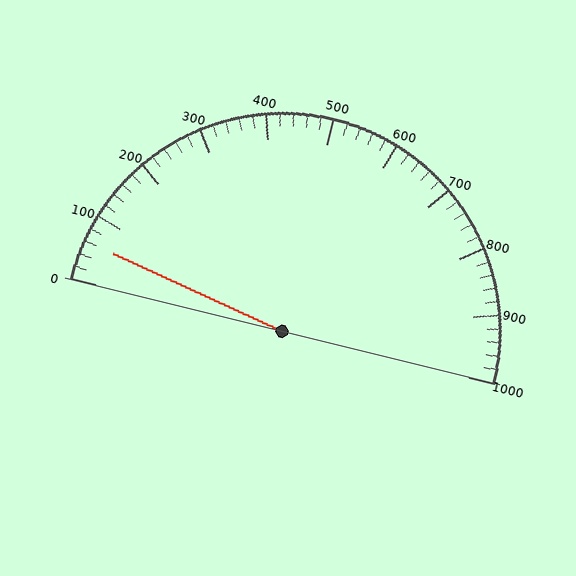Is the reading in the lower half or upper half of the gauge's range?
The reading is in the lower half of the range (0 to 1000).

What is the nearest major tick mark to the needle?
The nearest major tick mark is 100.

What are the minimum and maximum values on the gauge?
The gauge ranges from 0 to 1000.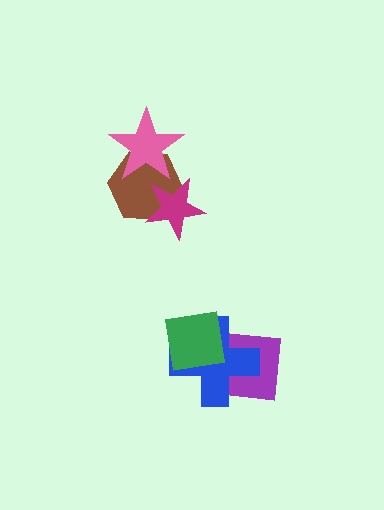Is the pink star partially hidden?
No, no other shape covers it.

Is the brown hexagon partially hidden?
Yes, it is partially covered by another shape.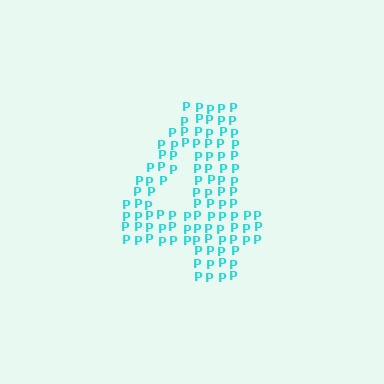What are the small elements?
The small elements are letter P's.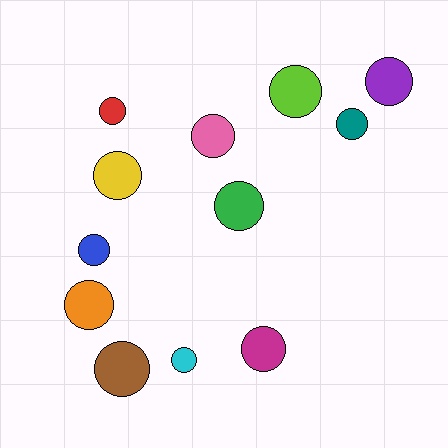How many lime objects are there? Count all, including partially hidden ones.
There is 1 lime object.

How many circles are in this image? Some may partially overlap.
There are 12 circles.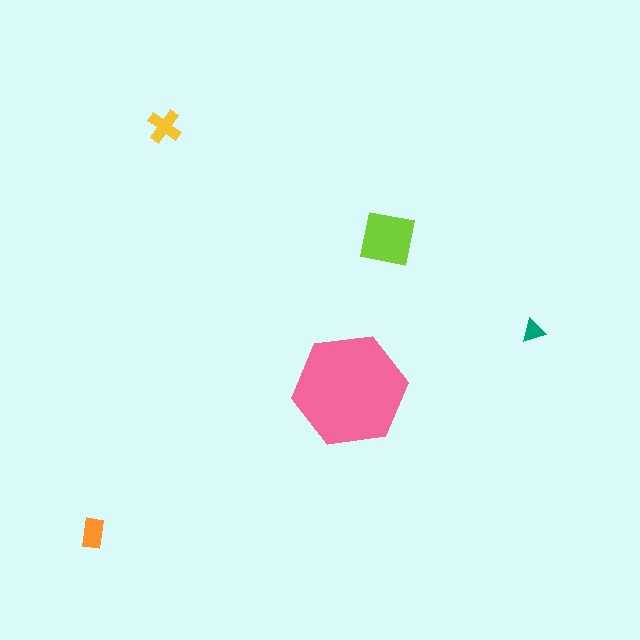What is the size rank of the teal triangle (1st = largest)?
5th.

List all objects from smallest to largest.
The teal triangle, the orange rectangle, the yellow cross, the lime square, the pink hexagon.